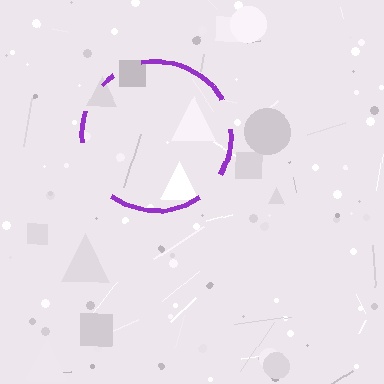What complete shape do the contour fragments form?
The contour fragments form a circle.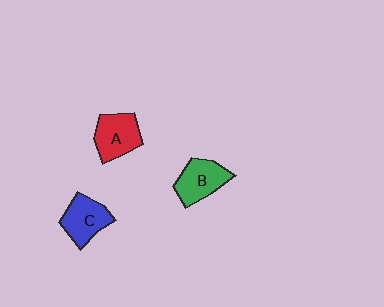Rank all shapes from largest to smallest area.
From largest to smallest: A (red), C (blue), B (green).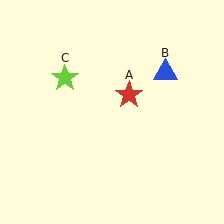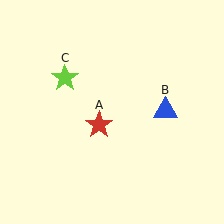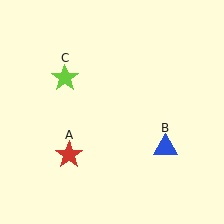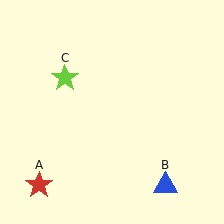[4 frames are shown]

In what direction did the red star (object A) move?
The red star (object A) moved down and to the left.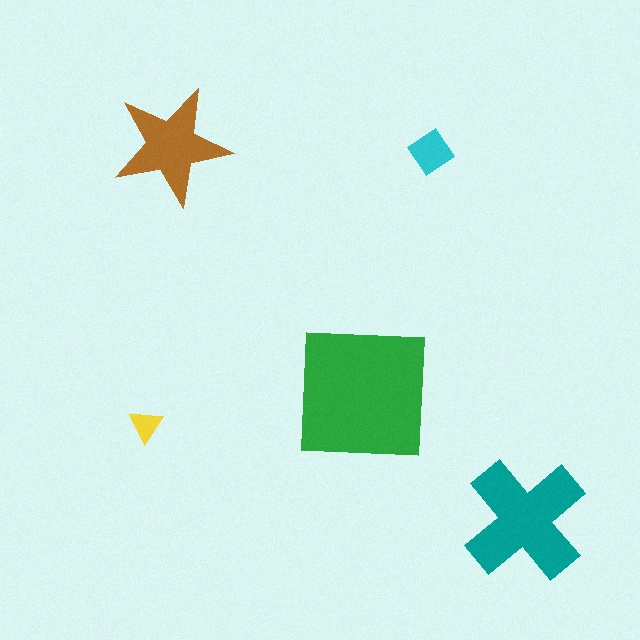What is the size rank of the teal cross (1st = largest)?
2nd.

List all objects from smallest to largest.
The yellow triangle, the cyan diamond, the brown star, the teal cross, the green square.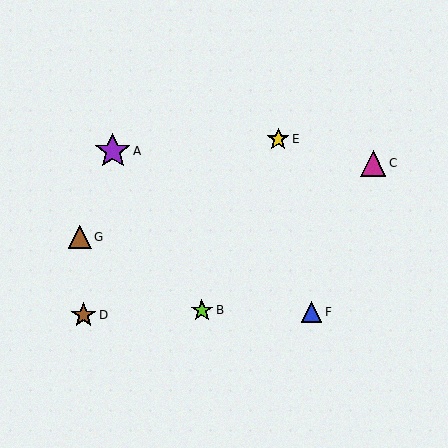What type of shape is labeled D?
Shape D is a brown star.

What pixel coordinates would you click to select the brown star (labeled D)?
Click at (84, 315) to select the brown star D.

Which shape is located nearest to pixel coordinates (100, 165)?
The purple star (labeled A) at (113, 151) is nearest to that location.